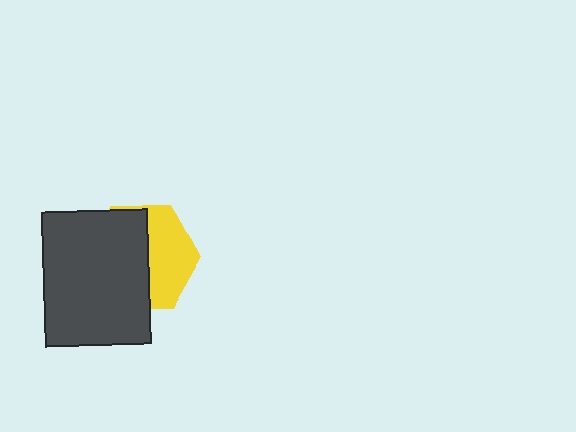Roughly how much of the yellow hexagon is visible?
A small part of it is visible (roughly 43%).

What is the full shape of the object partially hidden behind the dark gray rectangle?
The partially hidden object is a yellow hexagon.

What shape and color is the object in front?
The object in front is a dark gray rectangle.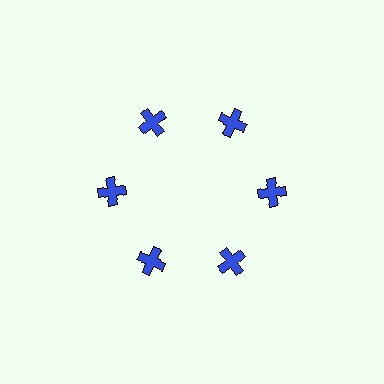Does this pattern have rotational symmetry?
Yes, this pattern has 6-fold rotational symmetry. It looks the same after rotating 60 degrees around the center.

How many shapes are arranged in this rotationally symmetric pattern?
There are 6 shapes, arranged in 6 groups of 1.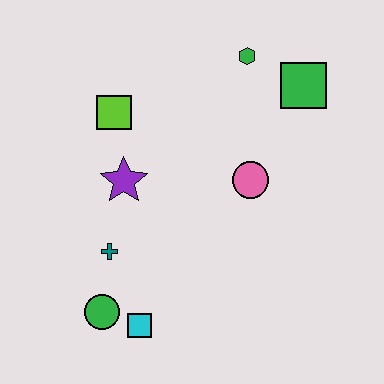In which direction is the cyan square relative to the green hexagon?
The cyan square is below the green hexagon.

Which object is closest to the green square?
The green hexagon is closest to the green square.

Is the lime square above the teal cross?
Yes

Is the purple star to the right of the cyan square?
No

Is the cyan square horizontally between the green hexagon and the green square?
No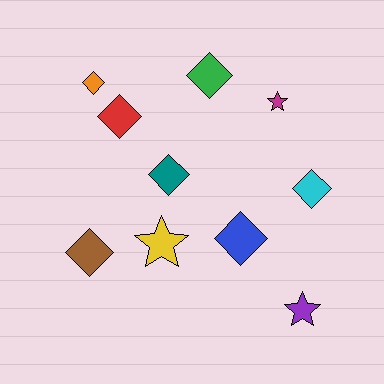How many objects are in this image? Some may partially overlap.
There are 10 objects.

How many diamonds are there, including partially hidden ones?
There are 7 diamonds.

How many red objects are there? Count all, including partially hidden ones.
There is 1 red object.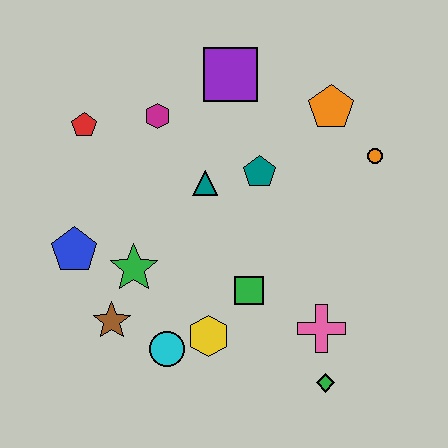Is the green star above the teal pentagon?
No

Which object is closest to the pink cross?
The green diamond is closest to the pink cross.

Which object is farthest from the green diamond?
The red pentagon is farthest from the green diamond.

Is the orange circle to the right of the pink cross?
Yes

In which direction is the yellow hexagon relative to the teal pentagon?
The yellow hexagon is below the teal pentagon.